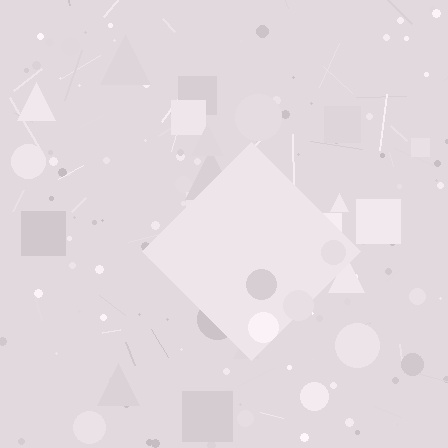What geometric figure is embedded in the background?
A diamond is embedded in the background.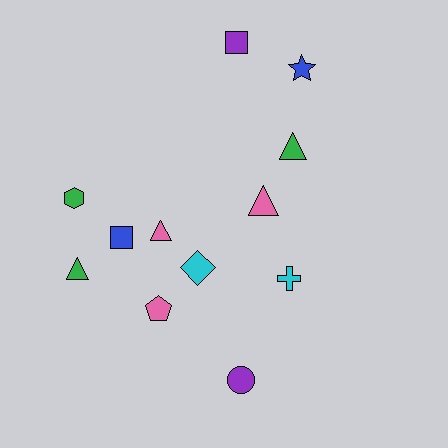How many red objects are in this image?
There are no red objects.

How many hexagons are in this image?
There is 1 hexagon.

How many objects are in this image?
There are 12 objects.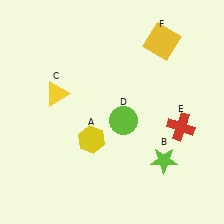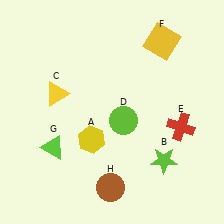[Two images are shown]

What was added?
A lime triangle (G), a brown circle (H) were added in Image 2.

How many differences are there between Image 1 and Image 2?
There are 2 differences between the two images.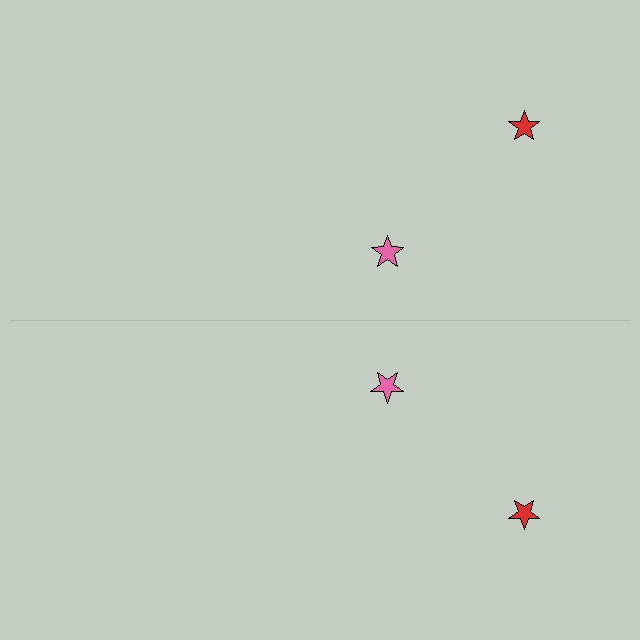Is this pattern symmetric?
Yes, this pattern has bilateral (reflection) symmetry.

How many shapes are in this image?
There are 4 shapes in this image.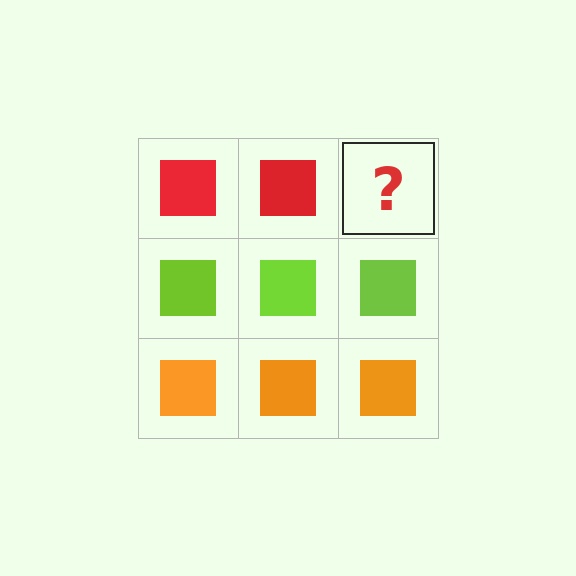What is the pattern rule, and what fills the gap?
The rule is that each row has a consistent color. The gap should be filled with a red square.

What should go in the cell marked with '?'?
The missing cell should contain a red square.